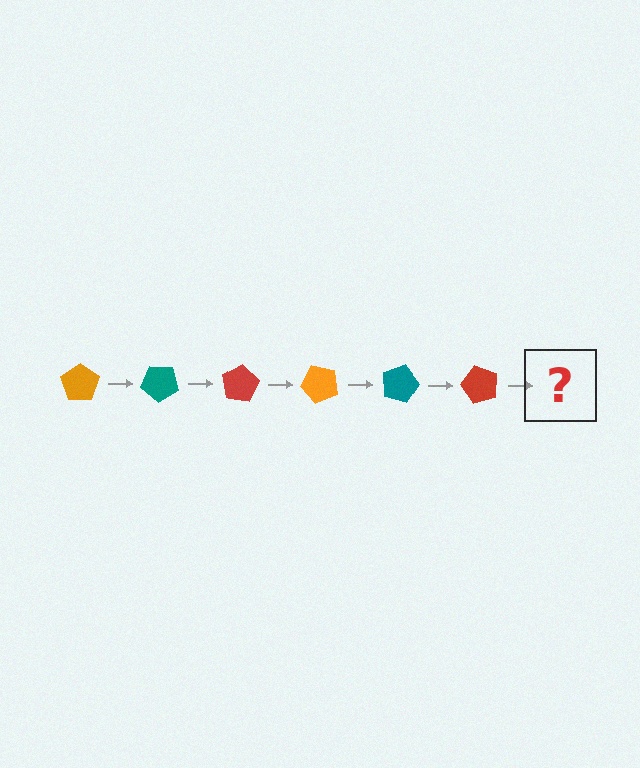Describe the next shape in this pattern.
It should be an orange pentagon, rotated 240 degrees from the start.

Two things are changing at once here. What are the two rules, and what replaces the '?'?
The two rules are that it rotates 40 degrees each step and the color cycles through orange, teal, and red. The '?' should be an orange pentagon, rotated 240 degrees from the start.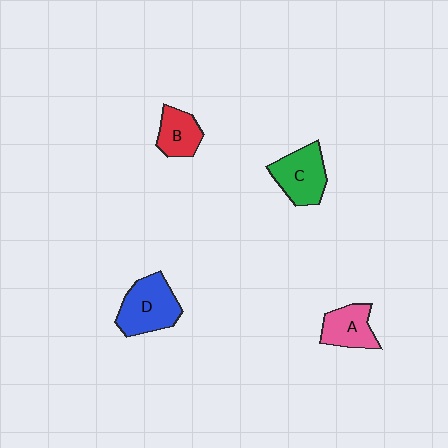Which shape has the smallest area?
Shape B (red).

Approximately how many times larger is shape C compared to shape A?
Approximately 1.2 times.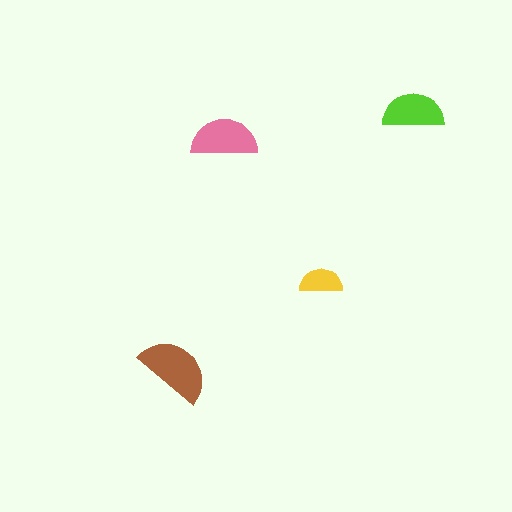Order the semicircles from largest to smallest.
the brown one, the pink one, the lime one, the yellow one.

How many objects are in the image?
There are 4 objects in the image.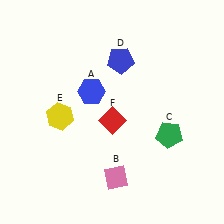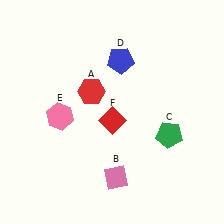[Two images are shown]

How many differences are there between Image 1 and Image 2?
There are 2 differences between the two images.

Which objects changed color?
A changed from blue to red. E changed from yellow to pink.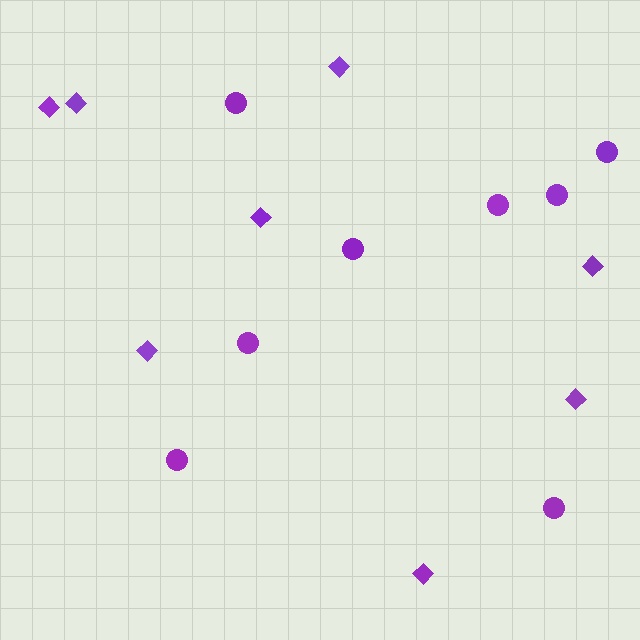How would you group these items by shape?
There are 2 groups: one group of circles (8) and one group of diamonds (8).